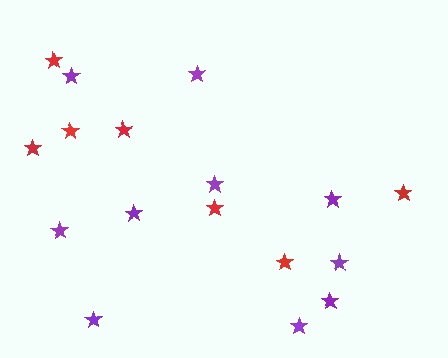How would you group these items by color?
There are 2 groups: one group of red stars (7) and one group of purple stars (10).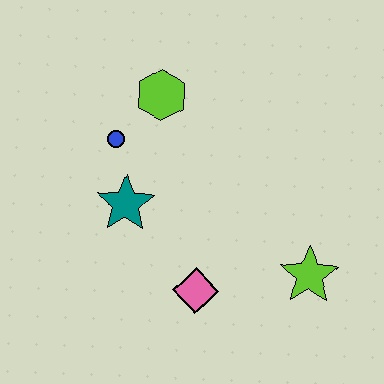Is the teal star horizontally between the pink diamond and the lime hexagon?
No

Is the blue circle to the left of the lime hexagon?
Yes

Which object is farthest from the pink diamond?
The lime hexagon is farthest from the pink diamond.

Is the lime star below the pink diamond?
No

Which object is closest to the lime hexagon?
The blue circle is closest to the lime hexagon.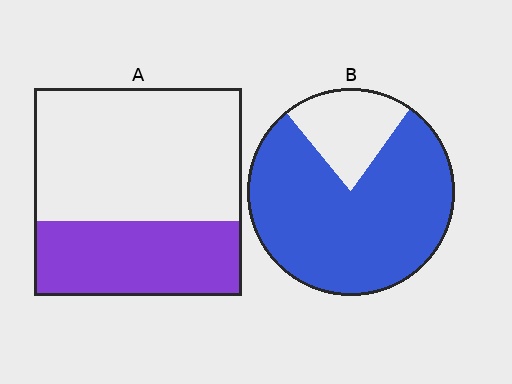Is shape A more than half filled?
No.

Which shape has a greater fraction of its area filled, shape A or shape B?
Shape B.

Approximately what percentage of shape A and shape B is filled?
A is approximately 35% and B is approximately 80%.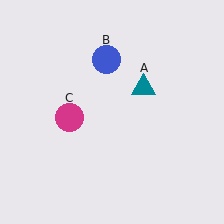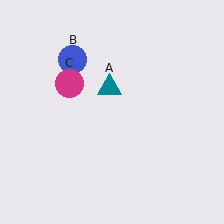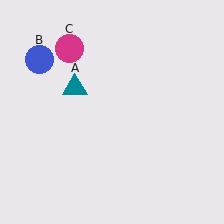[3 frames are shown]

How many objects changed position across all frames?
3 objects changed position: teal triangle (object A), blue circle (object B), magenta circle (object C).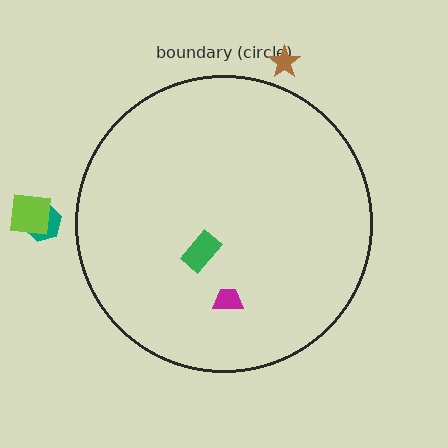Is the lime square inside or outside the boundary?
Outside.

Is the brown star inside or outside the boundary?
Outside.